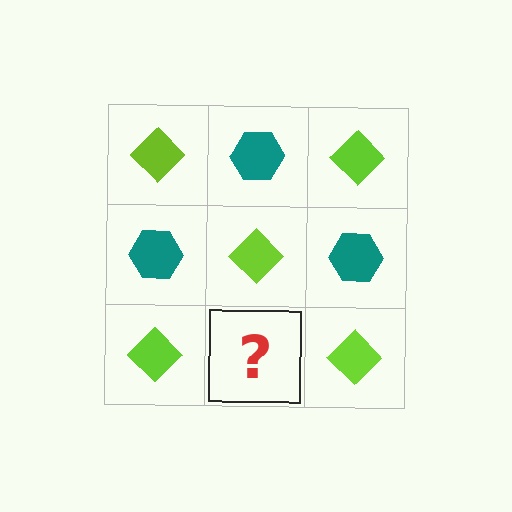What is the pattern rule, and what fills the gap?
The rule is that it alternates lime diamond and teal hexagon in a checkerboard pattern. The gap should be filled with a teal hexagon.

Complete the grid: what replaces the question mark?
The question mark should be replaced with a teal hexagon.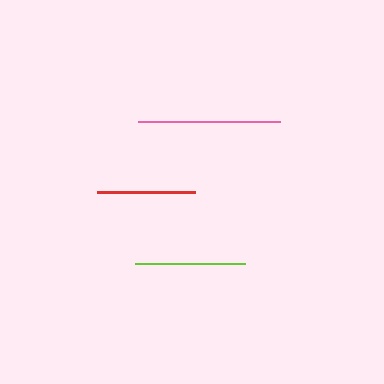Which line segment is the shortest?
The red line is the shortest at approximately 98 pixels.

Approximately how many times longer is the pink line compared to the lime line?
The pink line is approximately 1.3 times the length of the lime line.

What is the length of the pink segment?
The pink segment is approximately 141 pixels long.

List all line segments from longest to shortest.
From longest to shortest: pink, lime, red.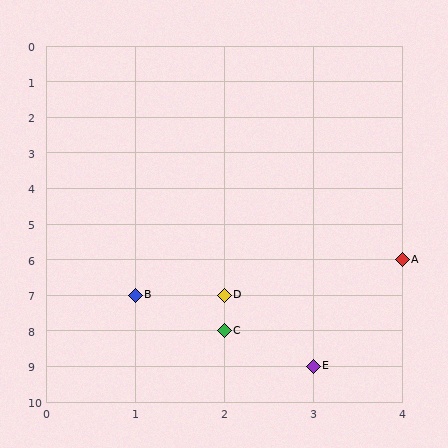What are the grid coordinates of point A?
Point A is at grid coordinates (4, 6).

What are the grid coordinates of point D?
Point D is at grid coordinates (2, 7).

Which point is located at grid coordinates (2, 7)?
Point D is at (2, 7).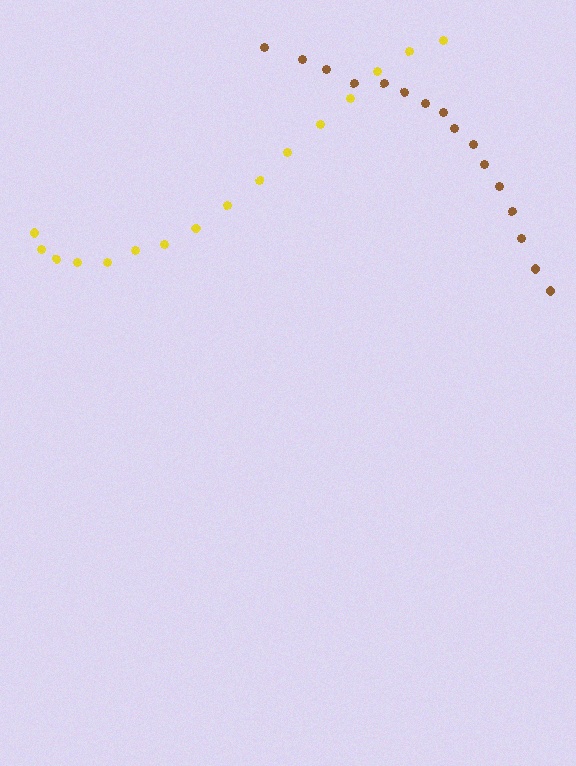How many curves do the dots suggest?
There are 2 distinct paths.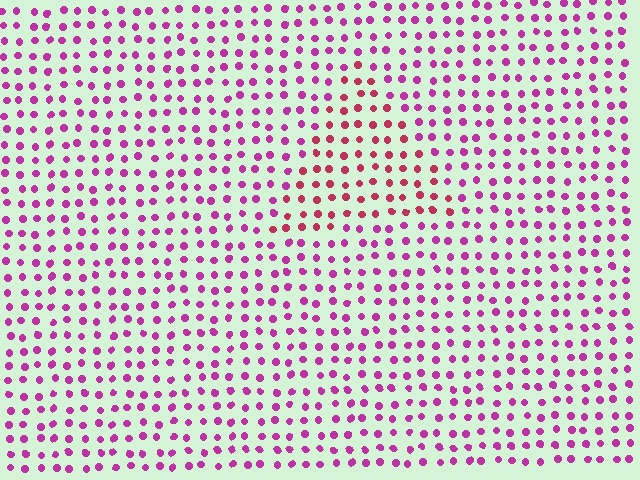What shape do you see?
I see a triangle.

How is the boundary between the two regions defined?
The boundary is defined purely by a slight shift in hue (about 31 degrees). Spacing, size, and orientation are identical on both sides.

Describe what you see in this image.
The image is filled with small magenta elements in a uniform arrangement. A triangle-shaped region is visible where the elements are tinted to a slightly different hue, forming a subtle color boundary.